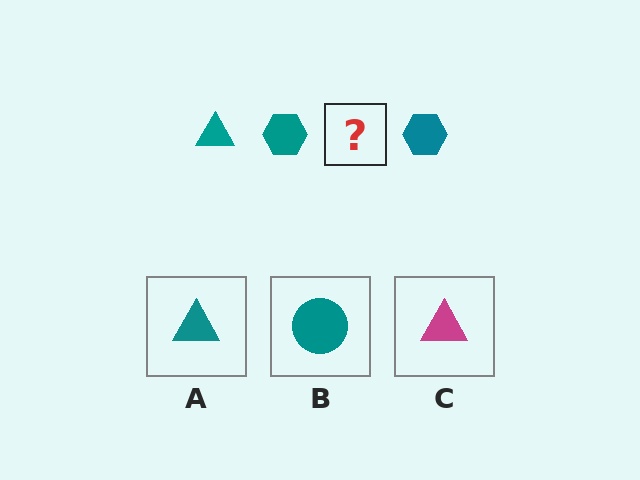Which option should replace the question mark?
Option A.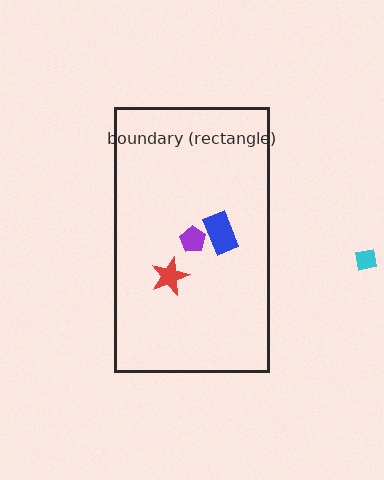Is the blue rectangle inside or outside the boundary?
Inside.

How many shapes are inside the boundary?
3 inside, 1 outside.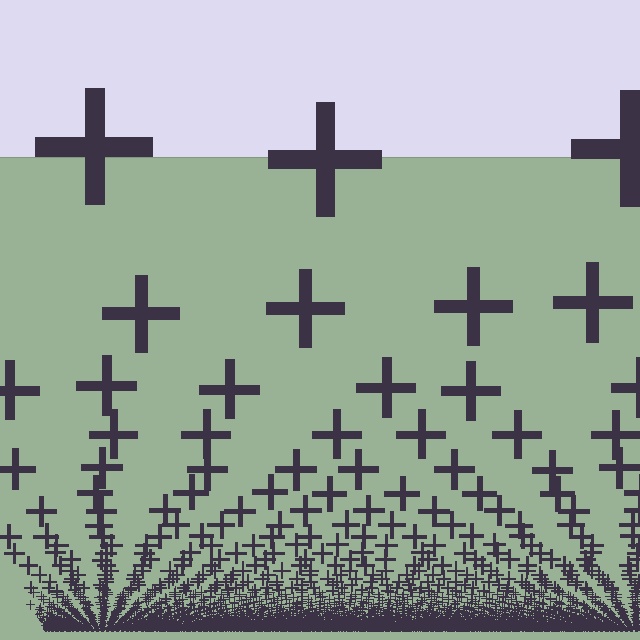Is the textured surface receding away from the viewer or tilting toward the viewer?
The surface appears to tilt toward the viewer. Texture elements get larger and sparser toward the top.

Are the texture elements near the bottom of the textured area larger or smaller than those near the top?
Smaller. The gradient is inverted — elements near the bottom are smaller and denser.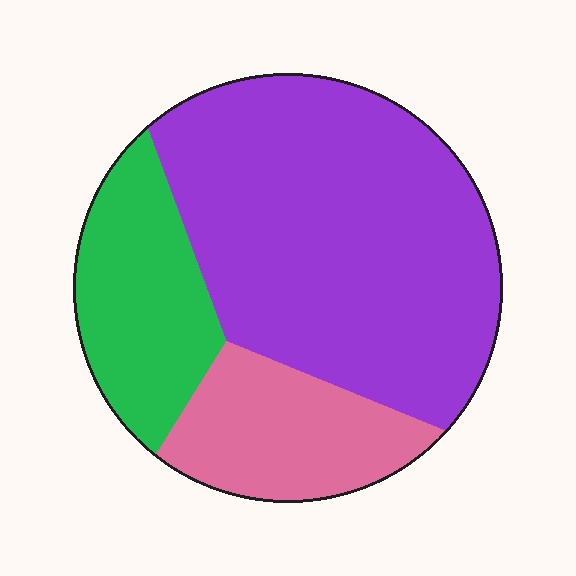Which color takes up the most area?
Purple, at roughly 60%.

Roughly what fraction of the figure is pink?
Pink takes up about one fifth (1/5) of the figure.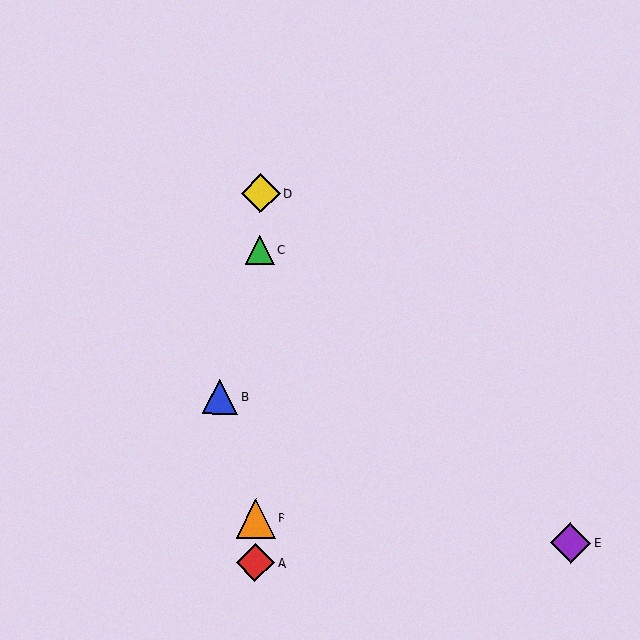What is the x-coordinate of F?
Object F is at x≈256.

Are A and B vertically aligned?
No, A is at x≈255 and B is at x≈220.